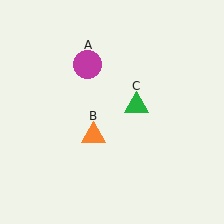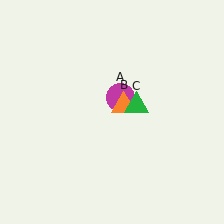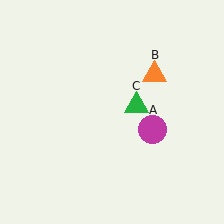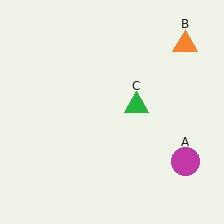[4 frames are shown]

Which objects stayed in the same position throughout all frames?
Green triangle (object C) remained stationary.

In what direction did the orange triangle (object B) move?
The orange triangle (object B) moved up and to the right.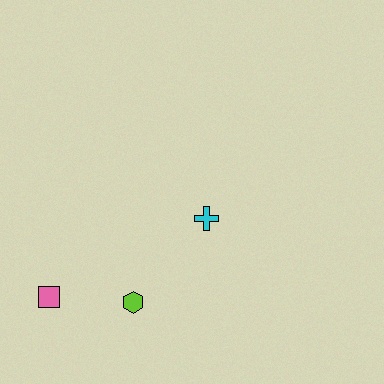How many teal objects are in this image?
There are no teal objects.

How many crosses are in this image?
There is 1 cross.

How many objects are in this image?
There are 3 objects.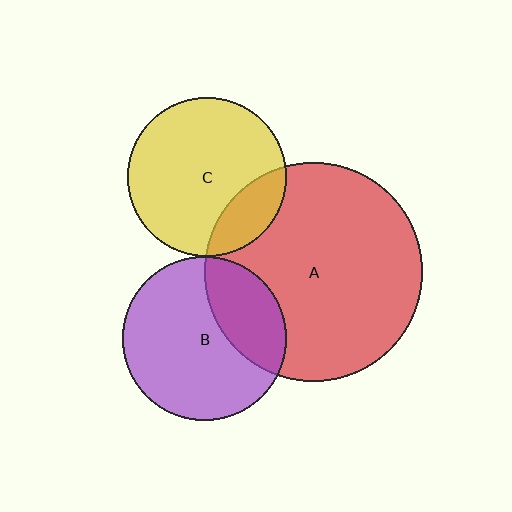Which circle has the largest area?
Circle A (red).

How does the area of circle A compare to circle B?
Approximately 1.8 times.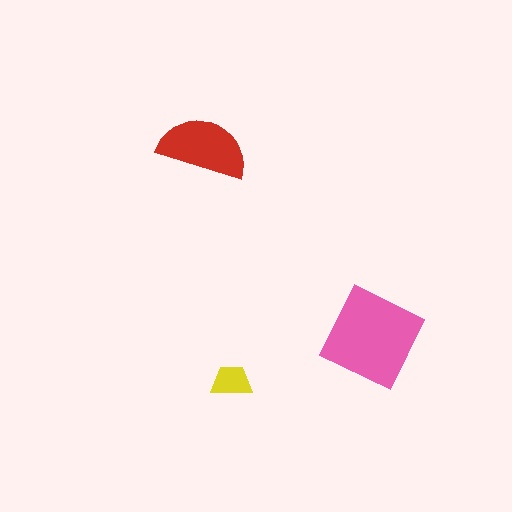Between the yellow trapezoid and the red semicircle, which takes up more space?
The red semicircle.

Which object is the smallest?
The yellow trapezoid.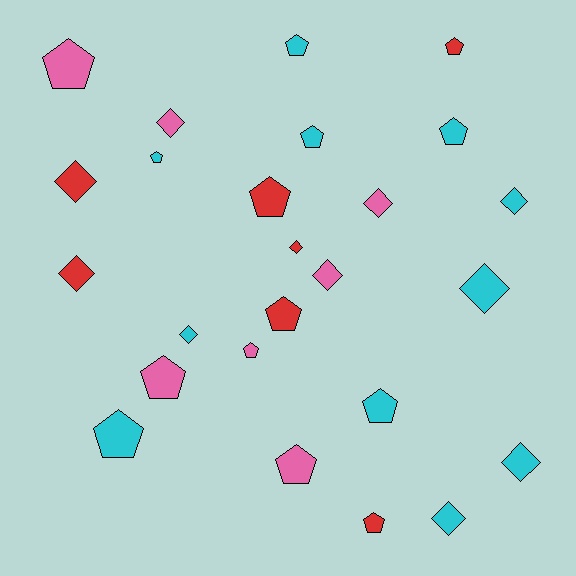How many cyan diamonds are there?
There are 5 cyan diamonds.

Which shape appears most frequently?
Pentagon, with 14 objects.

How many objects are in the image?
There are 25 objects.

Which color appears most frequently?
Cyan, with 11 objects.